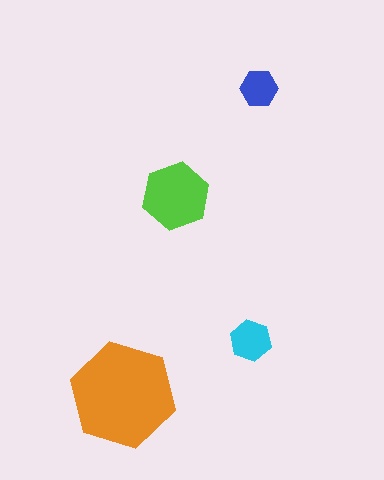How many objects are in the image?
There are 4 objects in the image.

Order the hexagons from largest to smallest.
the orange one, the lime one, the cyan one, the blue one.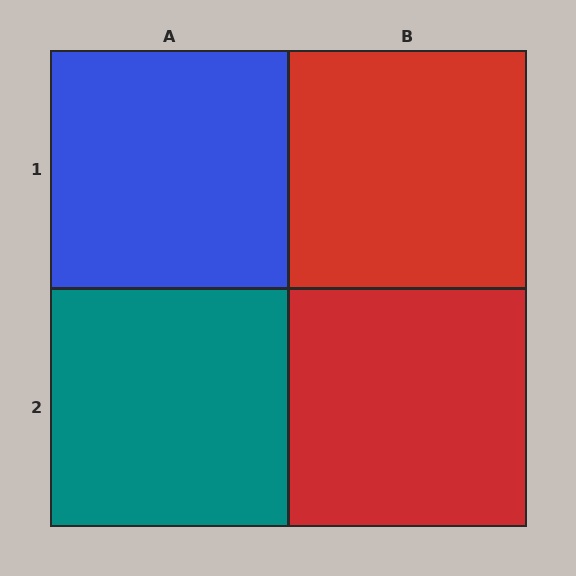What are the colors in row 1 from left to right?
Blue, red.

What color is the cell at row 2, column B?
Red.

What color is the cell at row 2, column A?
Teal.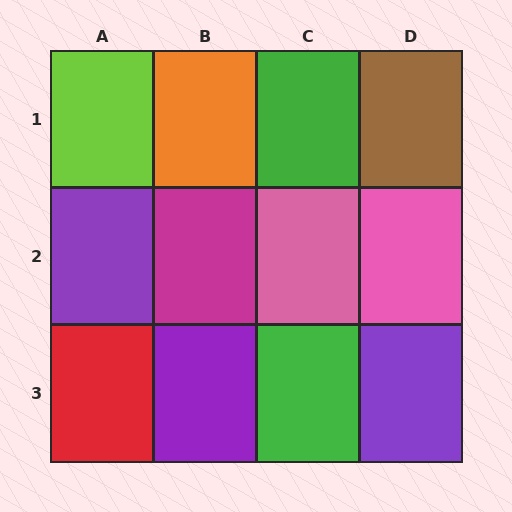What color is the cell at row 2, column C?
Pink.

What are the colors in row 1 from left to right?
Lime, orange, green, brown.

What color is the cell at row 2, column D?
Pink.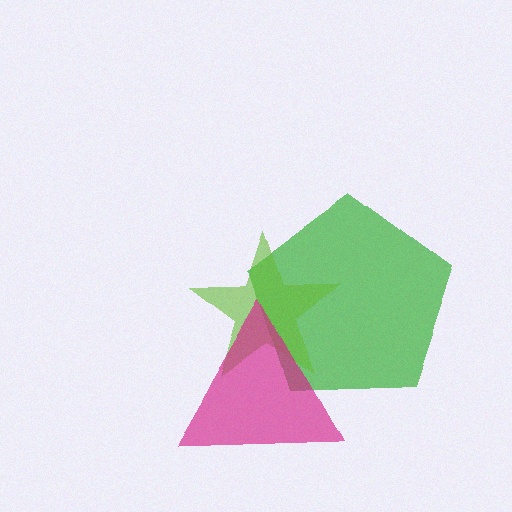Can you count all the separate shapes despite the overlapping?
Yes, there are 3 separate shapes.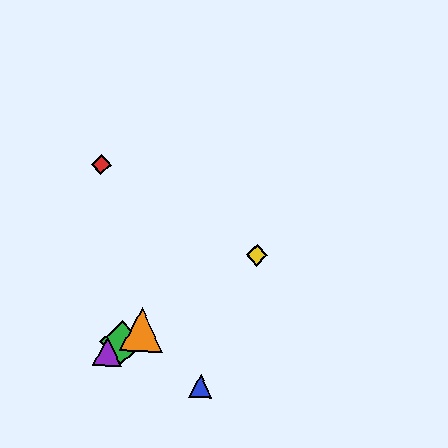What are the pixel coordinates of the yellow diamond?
The yellow diamond is at (257, 255).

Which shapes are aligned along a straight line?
The green diamond, the yellow diamond, the purple triangle, the orange triangle are aligned along a straight line.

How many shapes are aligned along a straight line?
4 shapes (the green diamond, the yellow diamond, the purple triangle, the orange triangle) are aligned along a straight line.